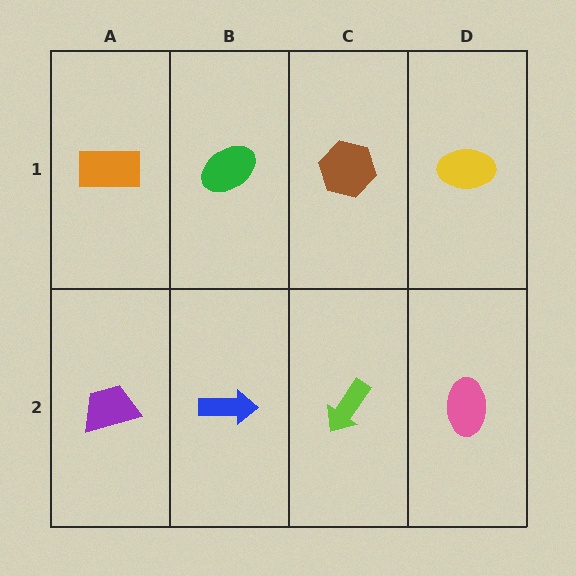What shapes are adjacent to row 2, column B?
A green ellipse (row 1, column B), a purple trapezoid (row 2, column A), a lime arrow (row 2, column C).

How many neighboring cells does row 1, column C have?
3.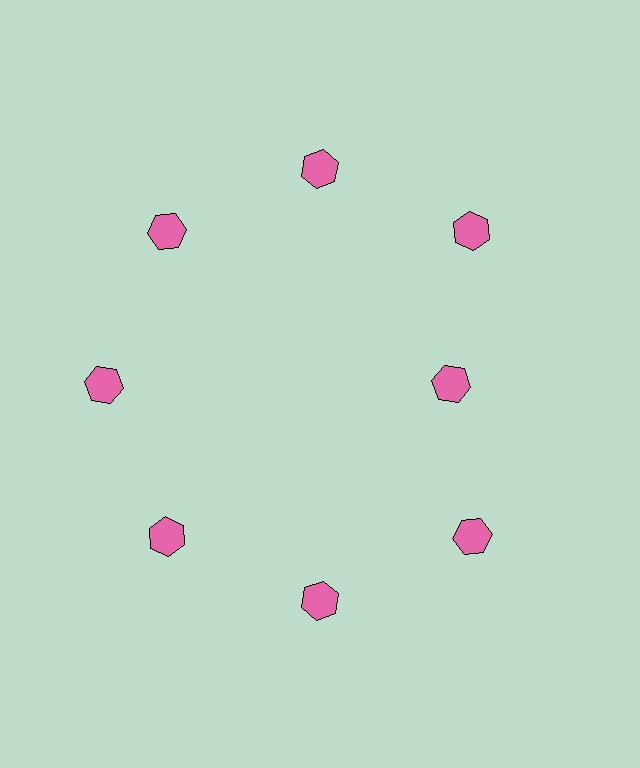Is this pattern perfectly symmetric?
No. The 8 pink hexagons are arranged in a ring, but one element near the 3 o'clock position is pulled inward toward the center, breaking the 8-fold rotational symmetry.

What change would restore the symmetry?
The symmetry would be restored by moving it outward, back onto the ring so that all 8 hexagons sit at equal angles and equal distance from the center.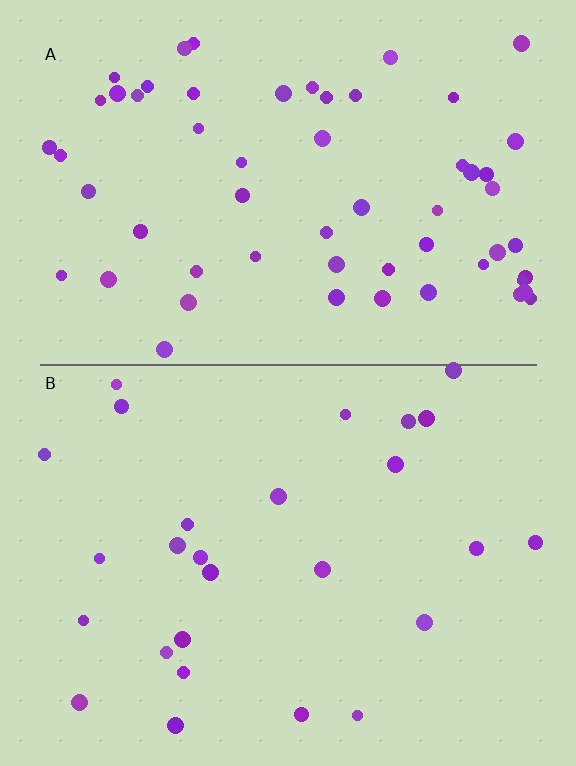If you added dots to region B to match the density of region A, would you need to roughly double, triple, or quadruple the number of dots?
Approximately double.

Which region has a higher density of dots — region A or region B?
A (the top).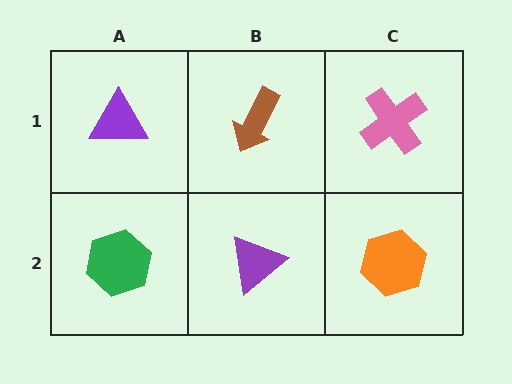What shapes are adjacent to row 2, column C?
A pink cross (row 1, column C), a purple triangle (row 2, column B).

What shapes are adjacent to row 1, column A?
A green hexagon (row 2, column A), a brown arrow (row 1, column B).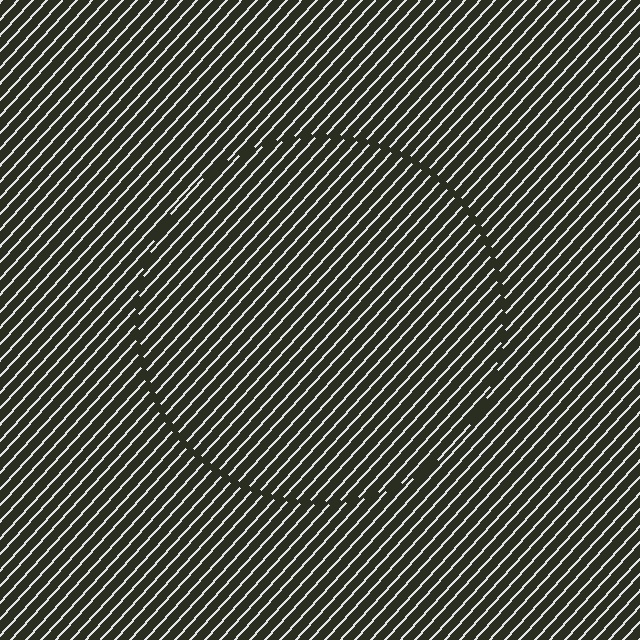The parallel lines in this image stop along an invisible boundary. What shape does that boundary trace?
An illusory circle. The interior of the shape contains the same grating, shifted by half a period — the contour is defined by the phase discontinuity where line-ends from the inner and outer gratings abut.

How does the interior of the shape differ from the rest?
The interior of the shape contains the same grating, shifted by half a period — the contour is defined by the phase discontinuity where line-ends from the inner and outer gratings abut.